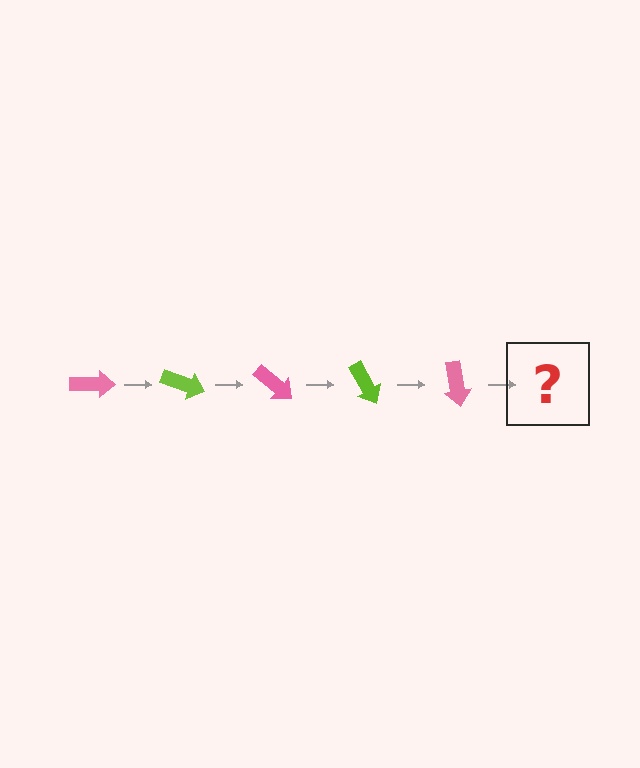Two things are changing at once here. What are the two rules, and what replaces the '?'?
The two rules are that it rotates 20 degrees each step and the color cycles through pink and lime. The '?' should be a lime arrow, rotated 100 degrees from the start.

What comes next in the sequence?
The next element should be a lime arrow, rotated 100 degrees from the start.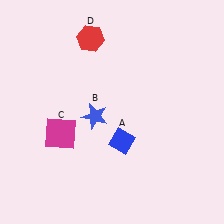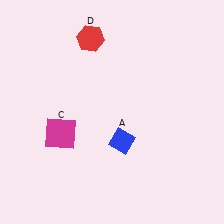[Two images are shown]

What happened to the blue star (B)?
The blue star (B) was removed in Image 2. It was in the bottom-left area of Image 1.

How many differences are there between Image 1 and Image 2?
There is 1 difference between the two images.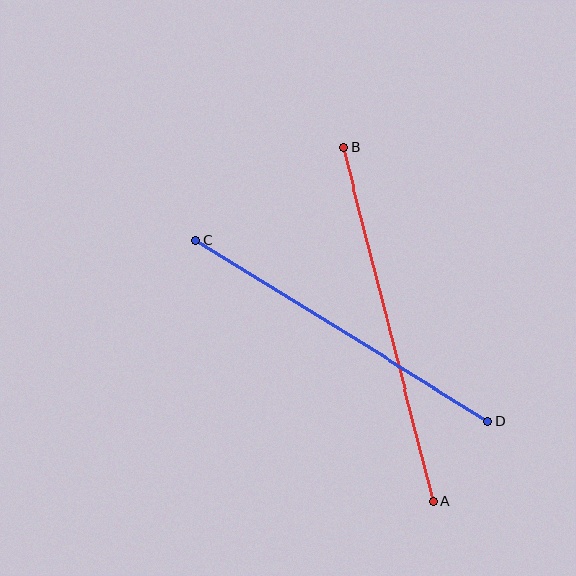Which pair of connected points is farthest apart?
Points A and B are farthest apart.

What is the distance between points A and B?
The distance is approximately 365 pixels.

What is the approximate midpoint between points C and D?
The midpoint is at approximately (342, 330) pixels.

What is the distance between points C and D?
The distance is approximately 344 pixels.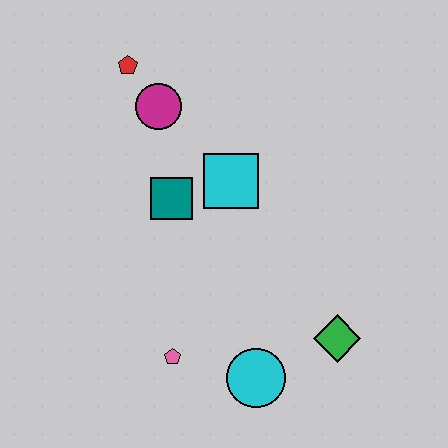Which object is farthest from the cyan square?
The cyan circle is farthest from the cyan square.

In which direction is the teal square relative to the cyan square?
The teal square is to the left of the cyan square.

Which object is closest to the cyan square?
The teal square is closest to the cyan square.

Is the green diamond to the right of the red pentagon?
Yes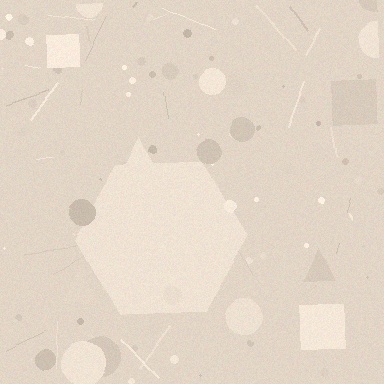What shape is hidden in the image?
A hexagon is hidden in the image.